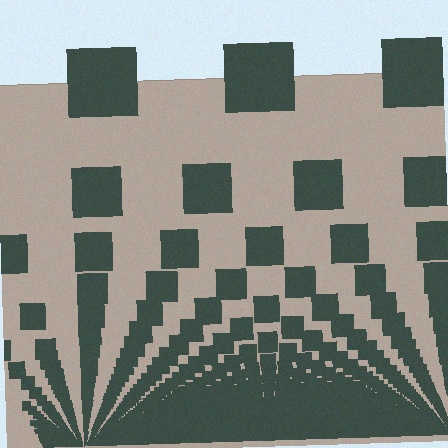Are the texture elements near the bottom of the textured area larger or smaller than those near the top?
Smaller. The gradient is inverted — elements near the bottom are smaller and denser.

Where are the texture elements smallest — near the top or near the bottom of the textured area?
Near the bottom.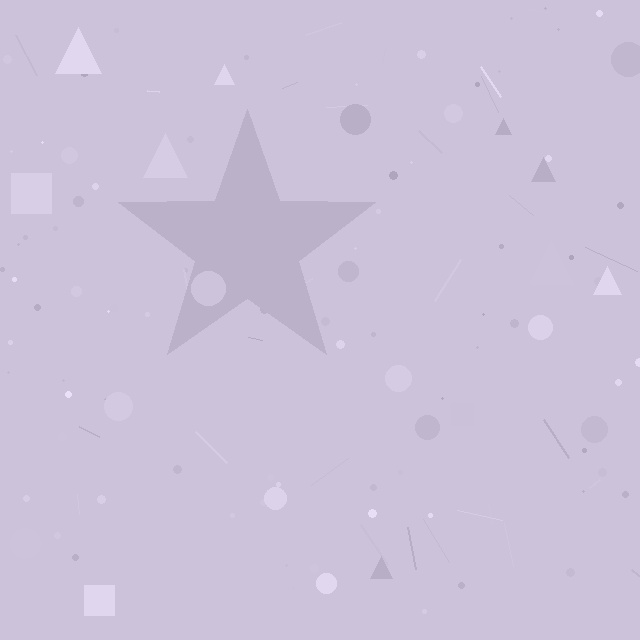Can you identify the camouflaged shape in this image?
The camouflaged shape is a star.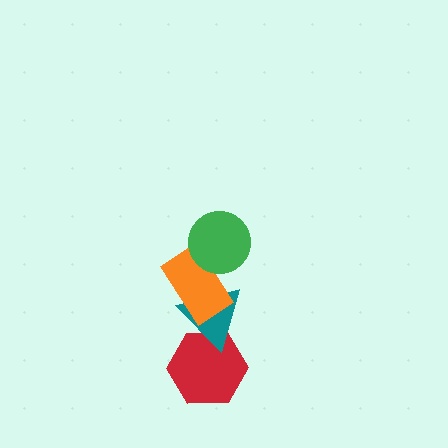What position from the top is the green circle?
The green circle is 1st from the top.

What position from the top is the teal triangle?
The teal triangle is 3rd from the top.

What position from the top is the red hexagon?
The red hexagon is 4th from the top.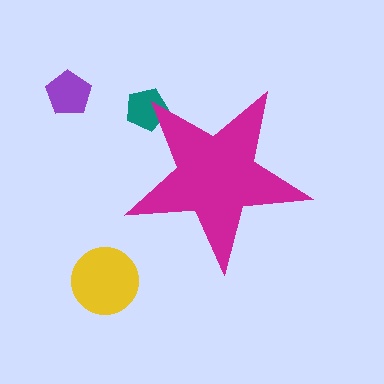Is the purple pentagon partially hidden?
No, the purple pentagon is fully visible.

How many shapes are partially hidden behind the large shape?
1 shape is partially hidden.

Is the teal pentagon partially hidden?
Yes, the teal pentagon is partially hidden behind the magenta star.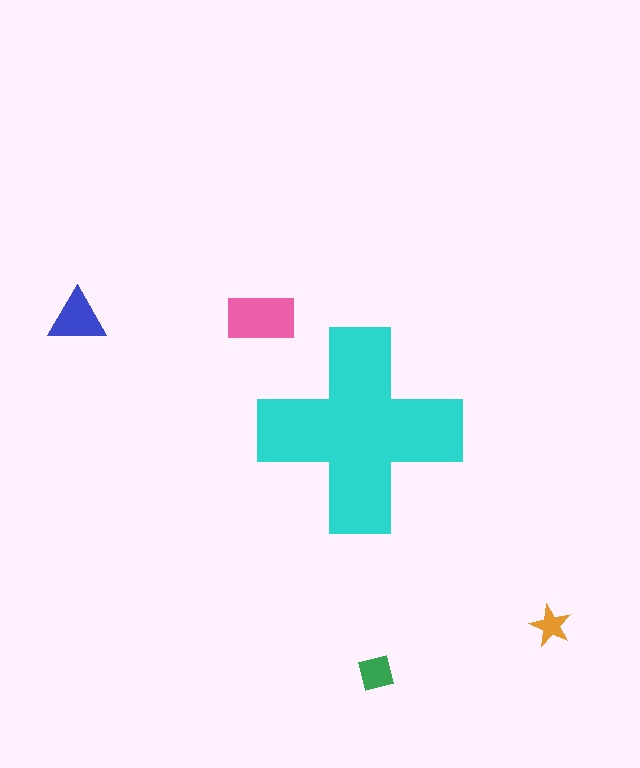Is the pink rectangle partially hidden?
No, the pink rectangle is fully visible.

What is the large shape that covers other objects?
A cyan cross.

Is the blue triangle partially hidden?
No, the blue triangle is fully visible.